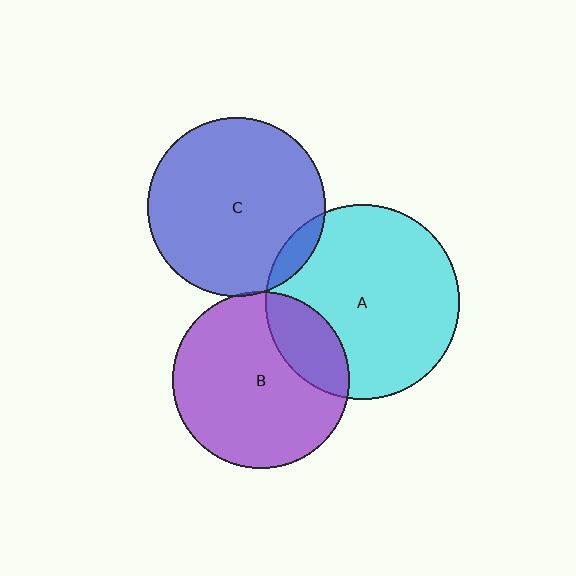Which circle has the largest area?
Circle A (cyan).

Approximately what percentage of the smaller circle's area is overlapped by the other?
Approximately 20%.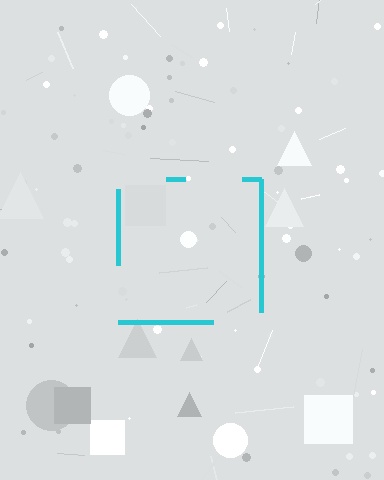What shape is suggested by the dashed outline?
The dashed outline suggests a square.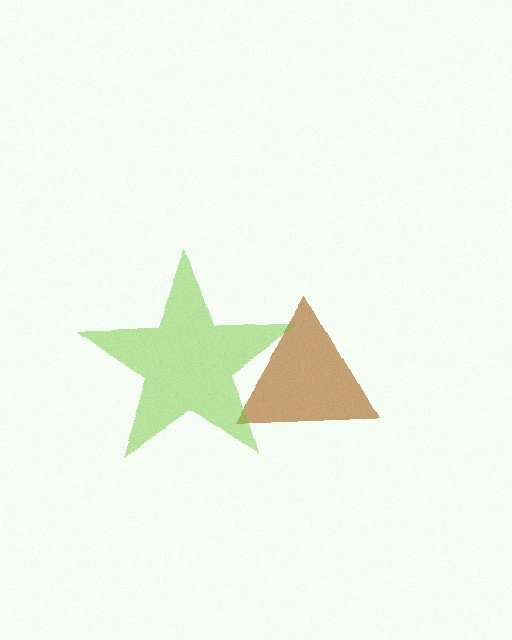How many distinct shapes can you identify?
There are 2 distinct shapes: a brown triangle, a lime star.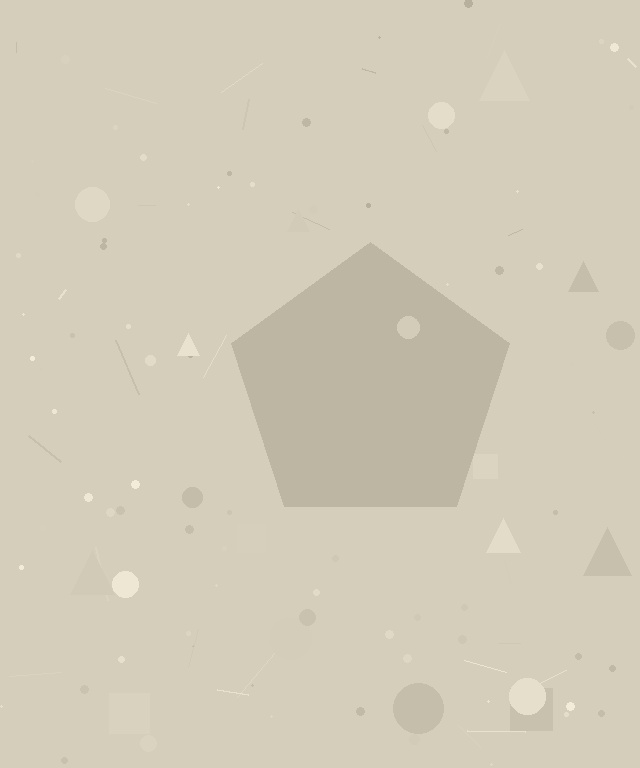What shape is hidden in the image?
A pentagon is hidden in the image.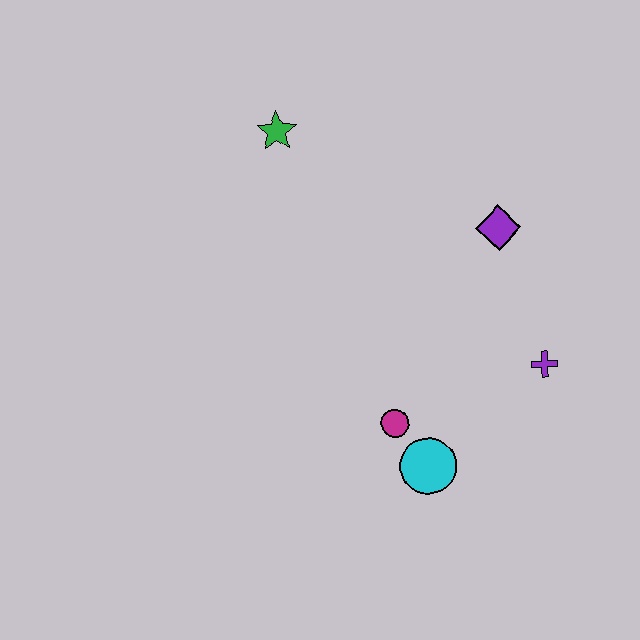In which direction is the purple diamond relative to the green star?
The purple diamond is to the right of the green star.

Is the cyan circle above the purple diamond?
No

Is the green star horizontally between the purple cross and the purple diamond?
No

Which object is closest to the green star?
The purple diamond is closest to the green star.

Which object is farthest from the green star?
The cyan circle is farthest from the green star.